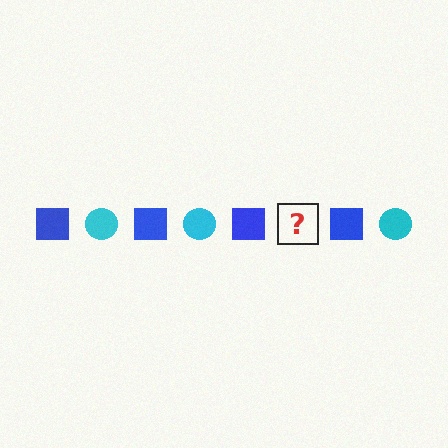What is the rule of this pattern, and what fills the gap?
The rule is that the pattern alternates between blue square and cyan circle. The gap should be filled with a cyan circle.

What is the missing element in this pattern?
The missing element is a cyan circle.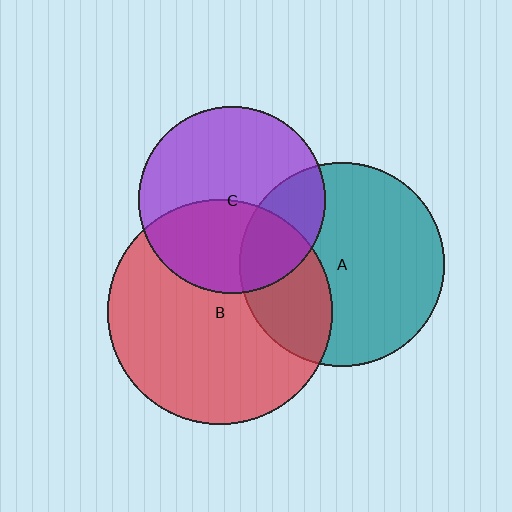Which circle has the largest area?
Circle B (red).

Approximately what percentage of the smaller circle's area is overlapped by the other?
Approximately 40%.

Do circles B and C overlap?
Yes.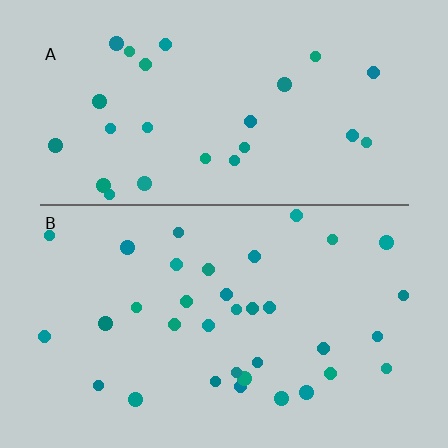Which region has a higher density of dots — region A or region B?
B (the bottom).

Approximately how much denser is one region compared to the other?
Approximately 1.3× — region B over region A.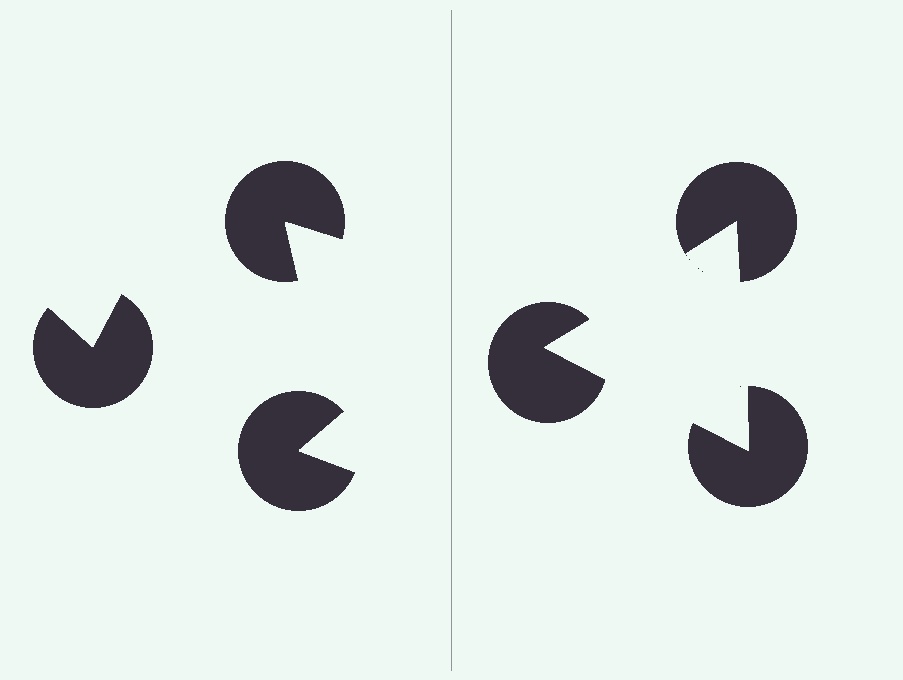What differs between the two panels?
The pac-man discs are positioned identically on both sides; only the wedge orientations differ. On the right they align to a triangle; on the left they are misaligned.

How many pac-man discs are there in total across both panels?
6 — 3 on each side.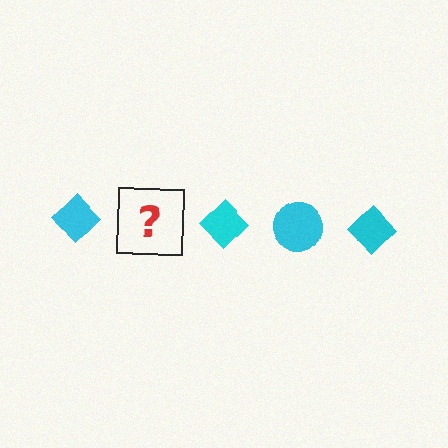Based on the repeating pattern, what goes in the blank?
The blank should be a cyan circle.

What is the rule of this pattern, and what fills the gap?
The rule is that the pattern cycles through diamond, circle shapes in cyan. The gap should be filled with a cyan circle.